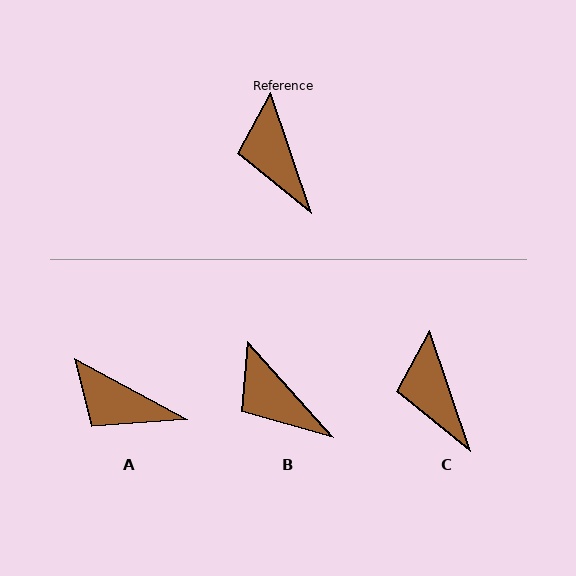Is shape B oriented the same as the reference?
No, it is off by about 23 degrees.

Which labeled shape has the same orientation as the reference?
C.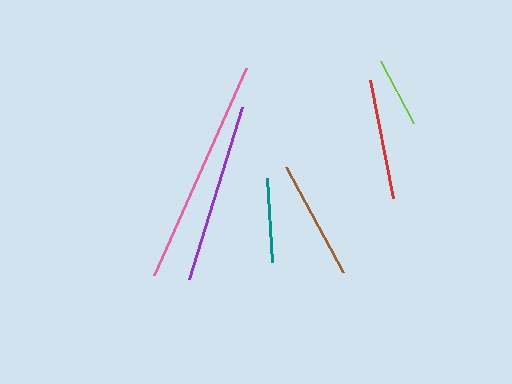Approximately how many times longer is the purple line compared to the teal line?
The purple line is approximately 2.1 times the length of the teal line.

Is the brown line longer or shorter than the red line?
The red line is longer than the brown line.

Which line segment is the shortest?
The lime line is the shortest at approximately 70 pixels.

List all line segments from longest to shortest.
From longest to shortest: pink, purple, red, brown, teal, lime.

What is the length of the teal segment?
The teal segment is approximately 85 pixels long.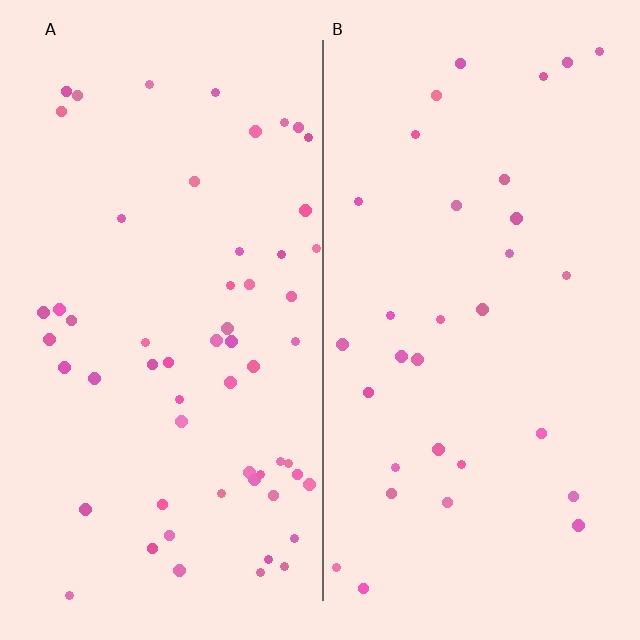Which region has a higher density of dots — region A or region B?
A (the left).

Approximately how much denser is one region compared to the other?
Approximately 1.8× — region A over region B.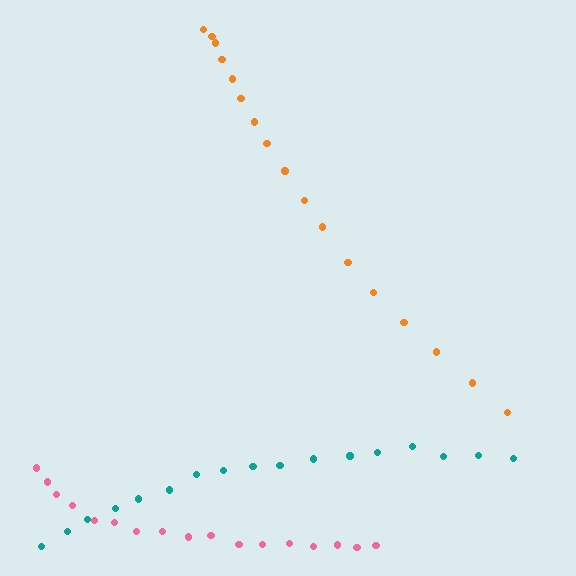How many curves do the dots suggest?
There are 3 distinct paths.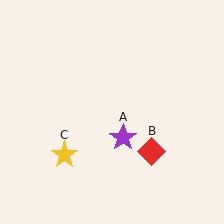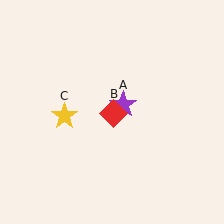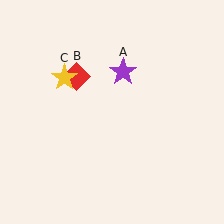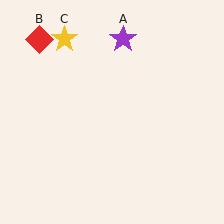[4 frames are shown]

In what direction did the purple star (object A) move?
The purple star (object A) moved up.